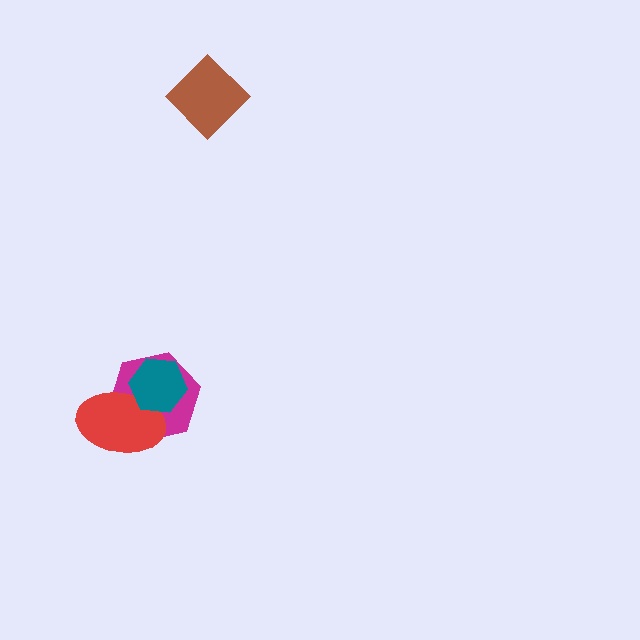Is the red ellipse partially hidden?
Yes, it is partially covered by another shape.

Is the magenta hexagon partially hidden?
Yes, it is partially covered by another shape.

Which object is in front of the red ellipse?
The teal hexagon is in front of the red ellipse.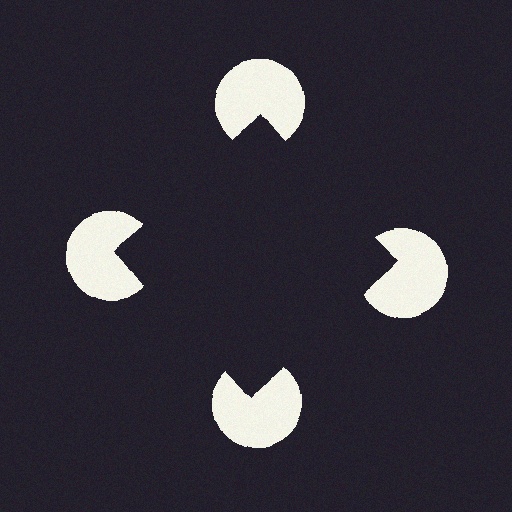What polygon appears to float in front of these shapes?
An illusory square — its edges are inferred from the aligned wedge cuts in the pac-man discs, not physically drawn.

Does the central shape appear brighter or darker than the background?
It typically appears slightly darker than the background, even though no actual brightness change is drawn.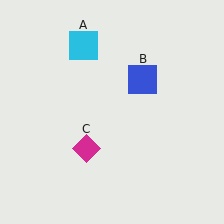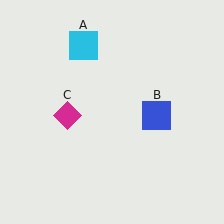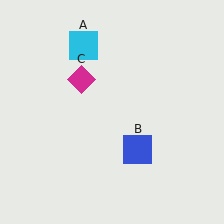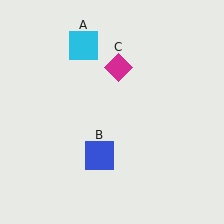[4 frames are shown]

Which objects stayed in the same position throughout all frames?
Cyan square (object A) remained stationary.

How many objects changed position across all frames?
2 objects changed position: blue square (object B), magenta diamond (object C).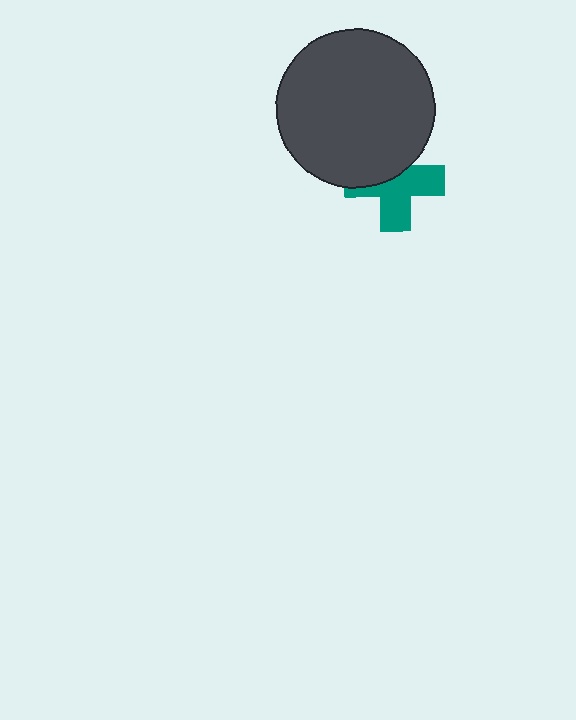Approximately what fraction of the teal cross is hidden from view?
Roughly 41% of the teal cross is hidden behind the dark gray circle.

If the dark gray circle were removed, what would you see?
You would see the complete teal cross.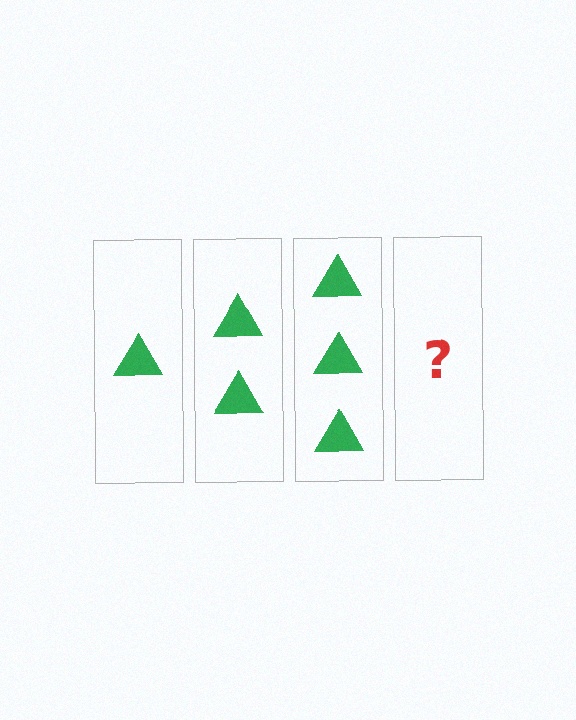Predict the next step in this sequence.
The next step is 4 triangles.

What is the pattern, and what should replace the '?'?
The pattern is that each step adds one more triangle. The '?' should be 4 triangles.